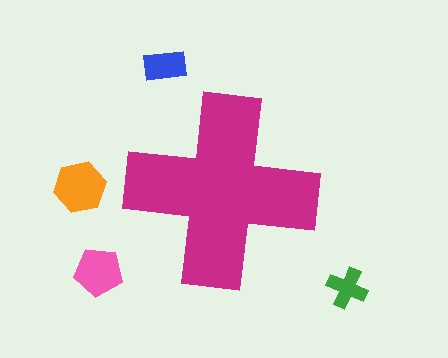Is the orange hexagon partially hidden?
No, the orange hexagon is fully visible.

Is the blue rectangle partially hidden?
No, the blue rectangle is fully visible.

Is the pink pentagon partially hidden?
No, the pink pentagon is fully visible.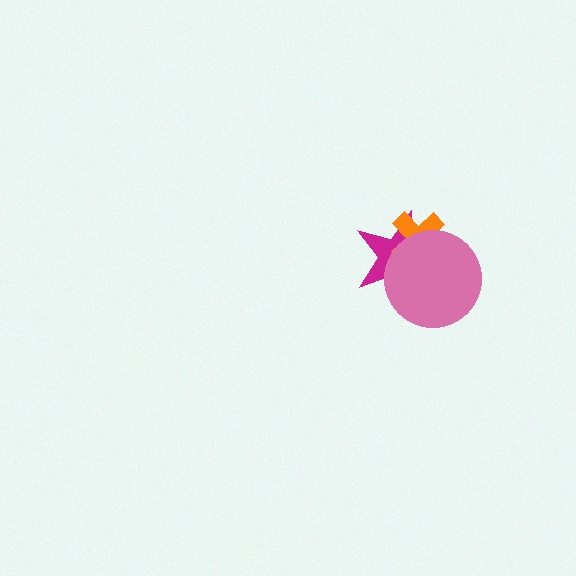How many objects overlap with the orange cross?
2 objects overlap with the orange cross.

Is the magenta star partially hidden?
Yes, it is partially covered by another shape.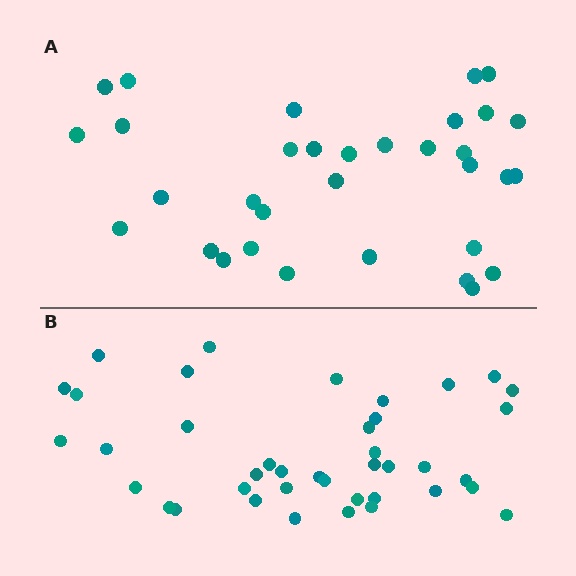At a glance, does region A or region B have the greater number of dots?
Region B (the bottom region) has more dots.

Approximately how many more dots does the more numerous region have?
Region B has roughly 8 or so more dots than region A.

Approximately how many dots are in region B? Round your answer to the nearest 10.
About 40 dots.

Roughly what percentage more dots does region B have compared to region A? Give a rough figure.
About 20% more.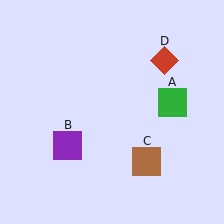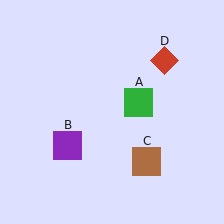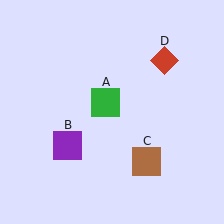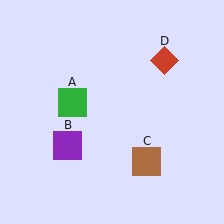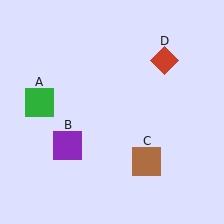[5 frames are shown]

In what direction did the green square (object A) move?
The green square (object A) moved left.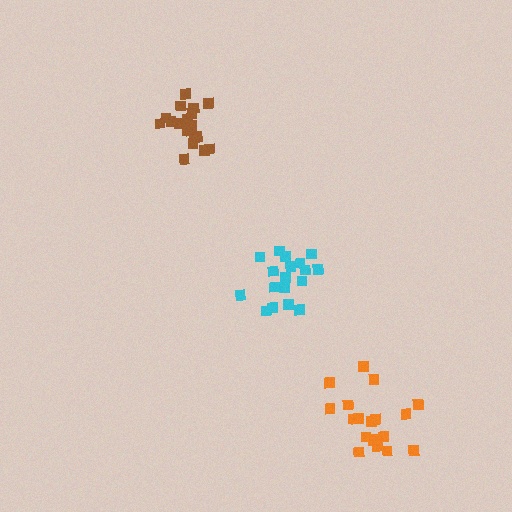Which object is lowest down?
The orange cluster is bottommost.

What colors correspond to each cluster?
The clusters are colored: cyan, brown, orange.